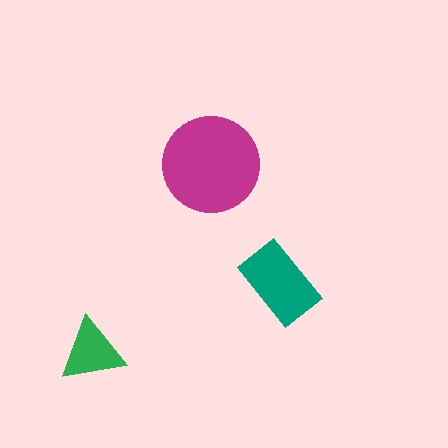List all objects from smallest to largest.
The green triangle, the teal rectangle, the magenta circle.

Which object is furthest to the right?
The teal rectangle is rightmost.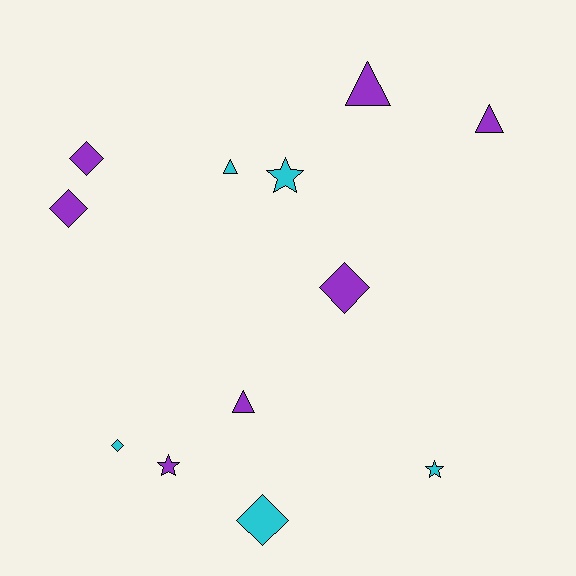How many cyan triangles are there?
There is 1 cyan triangle.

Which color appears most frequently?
Purple, with 7 objects.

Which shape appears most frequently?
Diamond, with 5 objects.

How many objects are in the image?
There are 12 objects.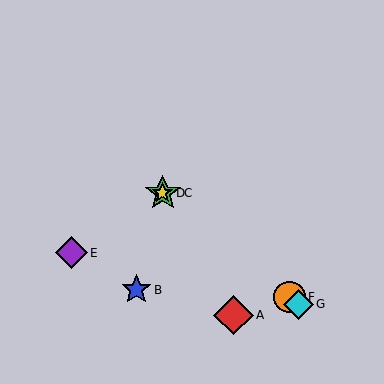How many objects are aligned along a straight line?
4 objects (C, D, F, G) are aligned along a straight line.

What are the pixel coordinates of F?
Object F is at (290, 297).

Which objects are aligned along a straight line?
Objects C, D, F, G are aligned along a straight line.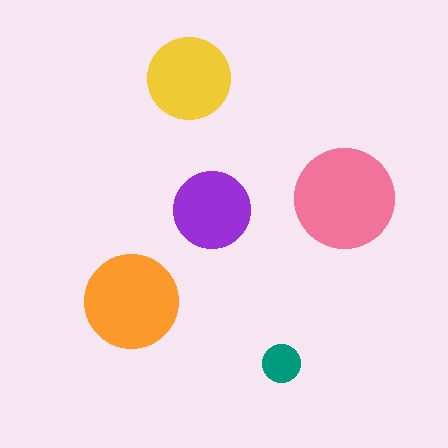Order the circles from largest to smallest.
the pink one, the orange one, the yellow one, the purple one, the teal one.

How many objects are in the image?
There are 5 objects in the image.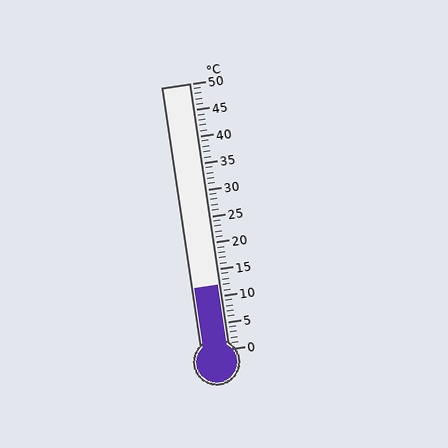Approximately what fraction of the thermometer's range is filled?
The thermometer is filled to approximately 25% of its range.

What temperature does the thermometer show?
The thermometer shows approximately 12°C.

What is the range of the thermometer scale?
The thermometer scale ranges from 0°C to 50°C.